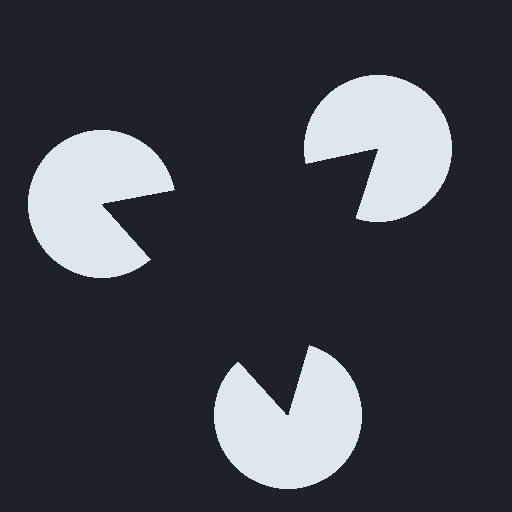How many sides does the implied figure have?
3 sides.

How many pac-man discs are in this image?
There are 3 — one at each vertex of the illusory triangle.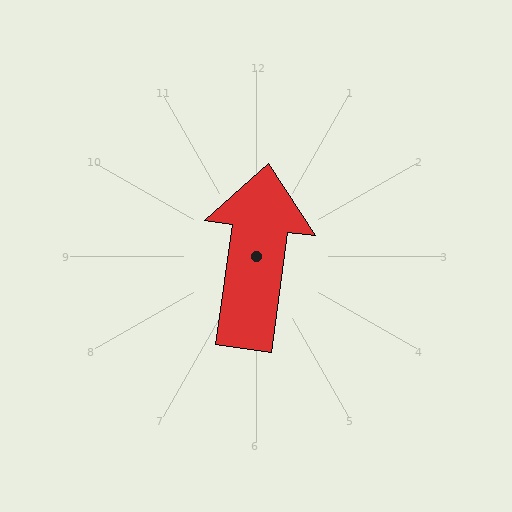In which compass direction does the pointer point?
North.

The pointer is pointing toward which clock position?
Roughly 12 o'clock.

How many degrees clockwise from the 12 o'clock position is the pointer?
Approximately 8 degrees.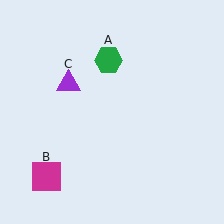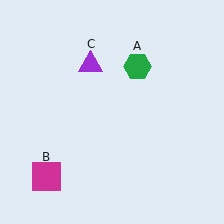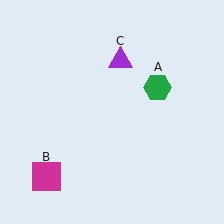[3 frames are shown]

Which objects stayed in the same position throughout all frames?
Magenta square (object B) remained stationary.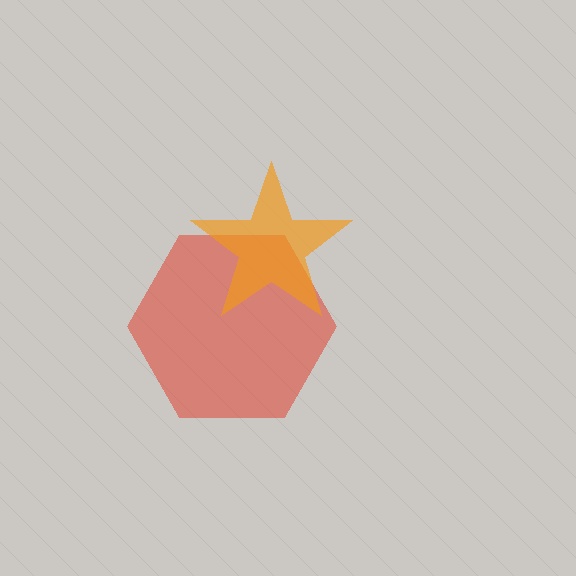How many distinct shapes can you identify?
There are 2 distinct shapes: a red hexagon, an orange star.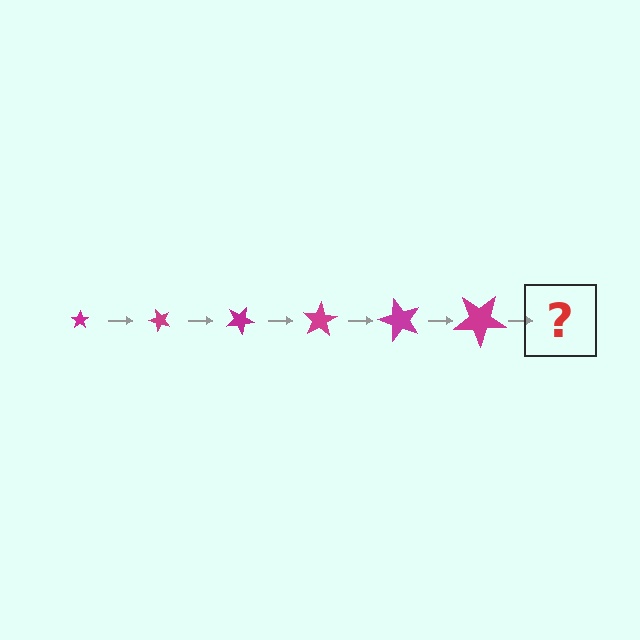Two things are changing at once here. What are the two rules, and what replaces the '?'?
The two rules are that the star grows larger each step and it rotates 50 degrees each step. The '?' should be a star, larger than the previous one and rotated 300 degrees from the start.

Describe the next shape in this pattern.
It should be a star, larger than the previous one and rotated 300 degrees from the start.